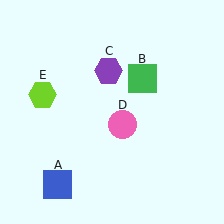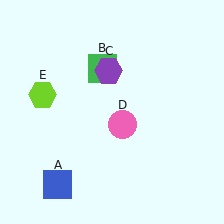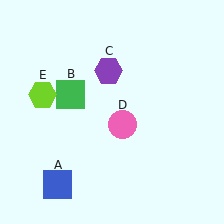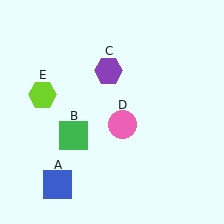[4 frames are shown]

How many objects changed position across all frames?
1 object changed position: green square (object B).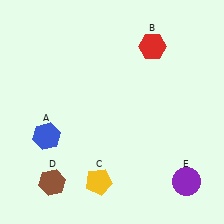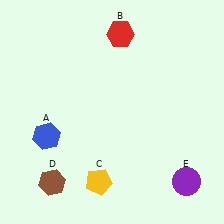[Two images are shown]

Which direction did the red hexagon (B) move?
The red hexagon (B) moved left.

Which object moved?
The red hexagon (B) moved left.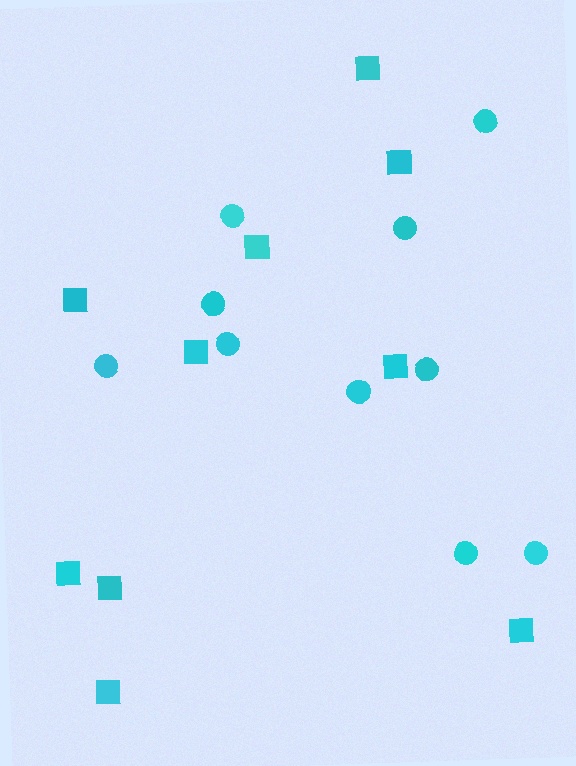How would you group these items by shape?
There are 2 groups: one group of circles (10) and one group of squares (10).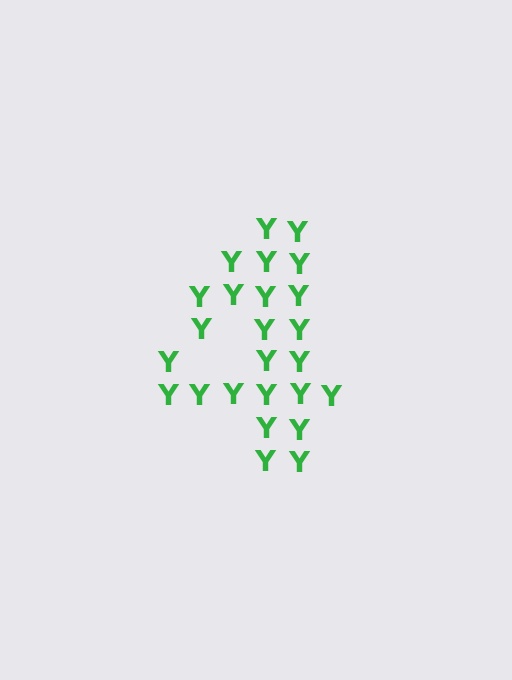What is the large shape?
The large shape is the digit 4.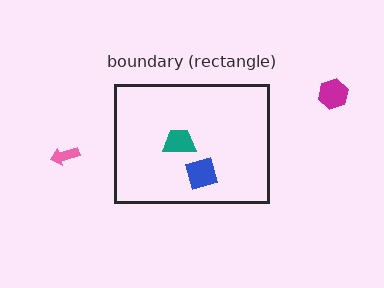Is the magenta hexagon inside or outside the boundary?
Outside.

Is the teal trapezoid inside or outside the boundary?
Inside.